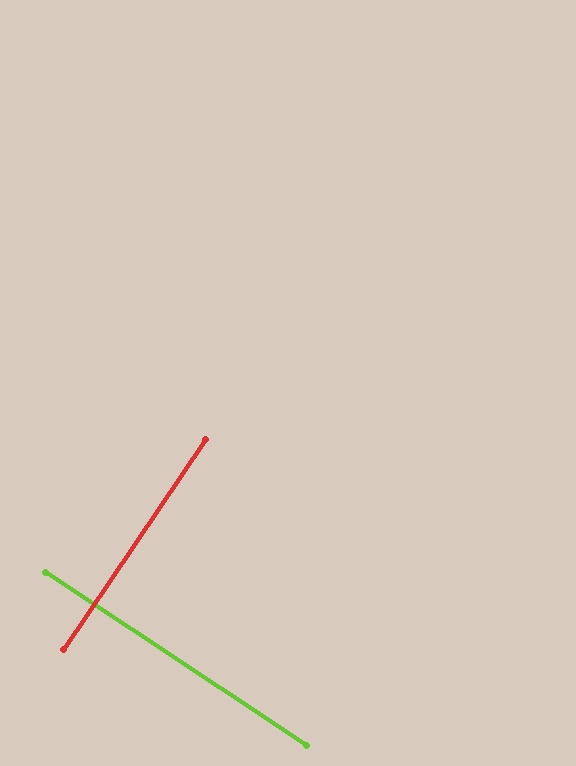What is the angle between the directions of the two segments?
Approximately 89 degrees.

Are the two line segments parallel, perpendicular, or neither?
Perpendicular — they meet at approximately 89°.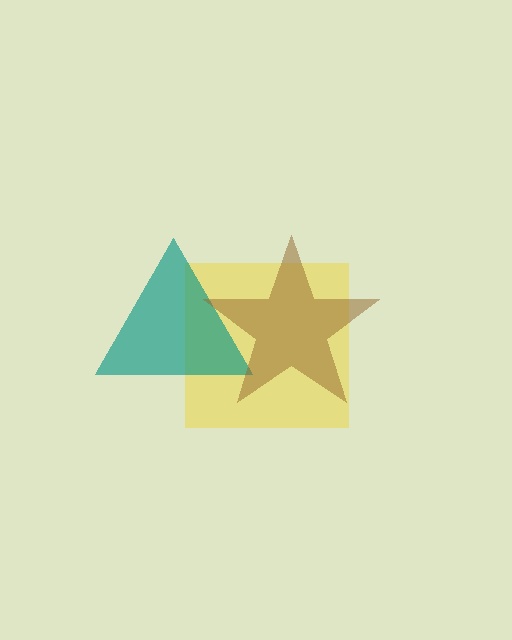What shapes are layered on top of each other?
The layered shapes are: a yellow square, a teal triangle, a brown star.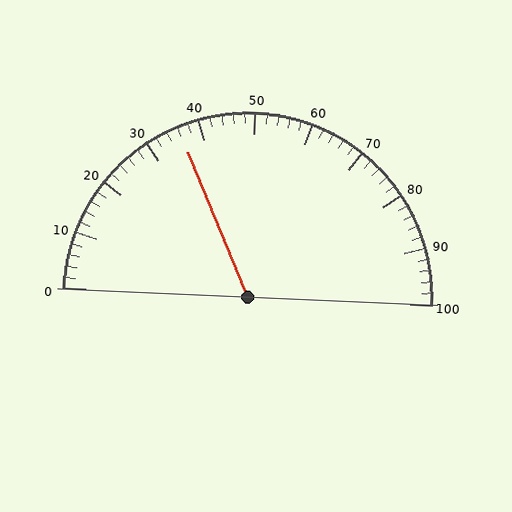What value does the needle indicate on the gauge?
The needle indicates approximately 36.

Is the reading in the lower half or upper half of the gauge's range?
The reading is in the lower half of the range (0 to 100).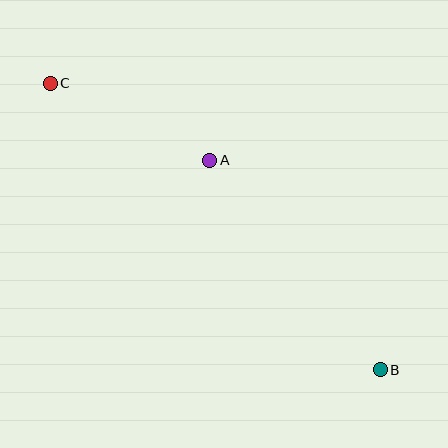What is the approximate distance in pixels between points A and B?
The distance between A and B is approximately 270 pixels.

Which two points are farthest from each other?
Points B and C are farthest from each other.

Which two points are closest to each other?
Points A and C are closest to each other.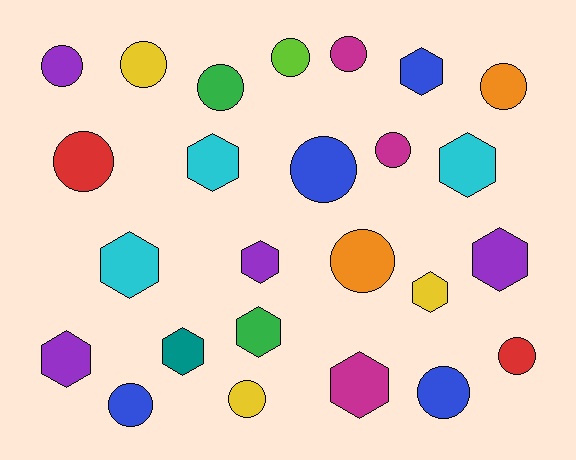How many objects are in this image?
There are 25 objects.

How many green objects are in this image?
There are 2 green objects.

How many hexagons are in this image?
There are 11 hexagons.